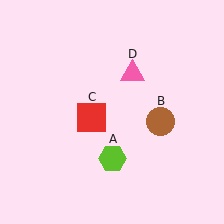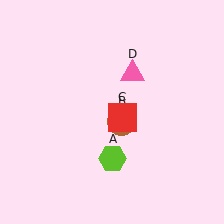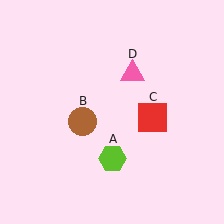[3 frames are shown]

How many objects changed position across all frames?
2 objects changed position: brown circle (object B), red square (object C).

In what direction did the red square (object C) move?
The red square (object C) moved right.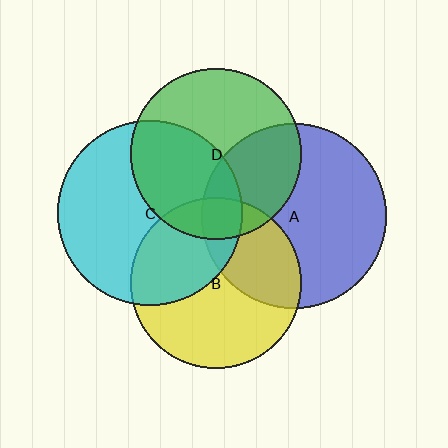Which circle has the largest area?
Circle A (blue).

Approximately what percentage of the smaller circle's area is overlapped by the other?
Approximately 35%.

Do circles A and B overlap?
Yes.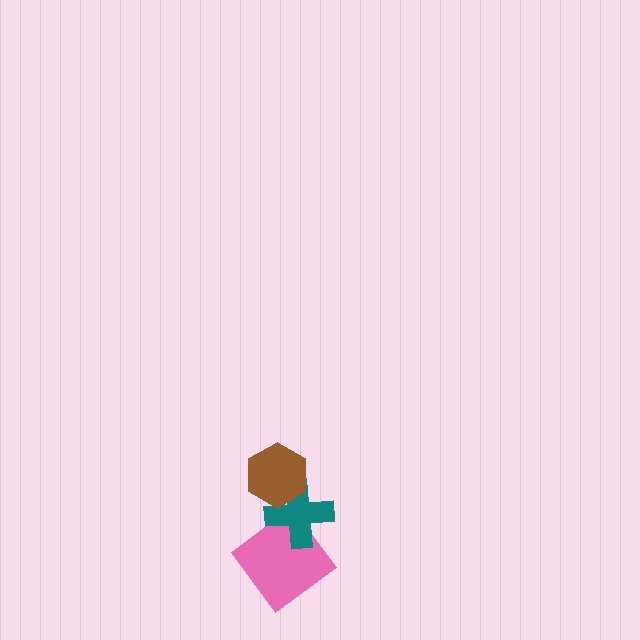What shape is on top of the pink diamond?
The teal cross is on top of the pink diamond.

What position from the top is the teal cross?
The teal cross is 2nd from the top.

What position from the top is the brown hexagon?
The brown hexagon is 1st from the top.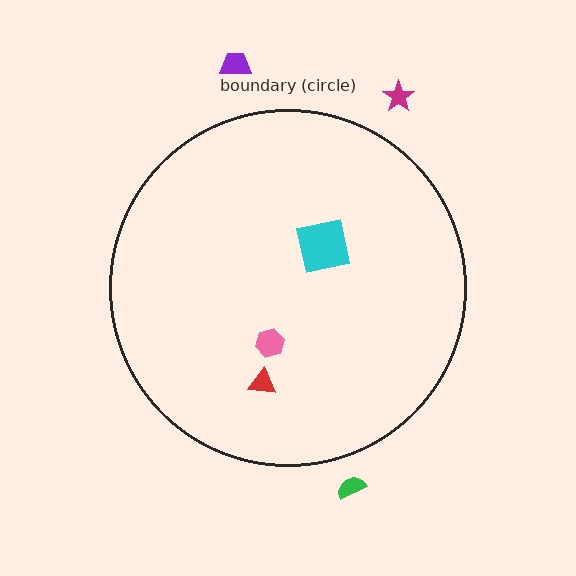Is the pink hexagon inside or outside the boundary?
Inside.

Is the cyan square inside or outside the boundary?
Inside.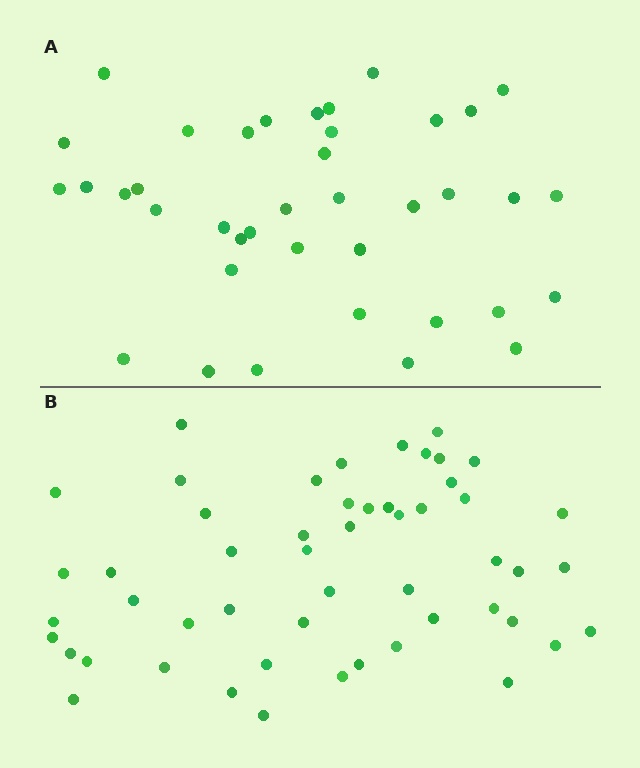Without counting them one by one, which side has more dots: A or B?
Region B (the bottom region) has more dots.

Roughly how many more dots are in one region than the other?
Region B has approximately 15 more dots than region A.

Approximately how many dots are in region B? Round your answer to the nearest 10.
About 50 dots. (The exact count is 52, which rounds to 50.)